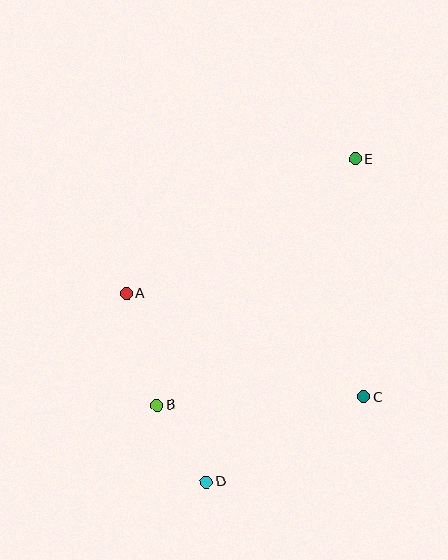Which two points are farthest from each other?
Points D and E are farthest from each other.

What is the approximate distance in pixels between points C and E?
The distance between C and E is approximately 238 pixels.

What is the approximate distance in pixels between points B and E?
The distance between B and E is approximately 316 pixels.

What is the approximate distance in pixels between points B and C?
The distance between B and C is approximately 207 pixels.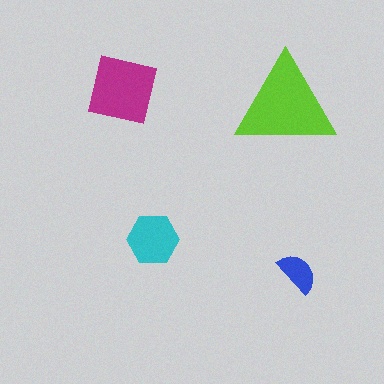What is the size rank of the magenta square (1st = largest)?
2nd.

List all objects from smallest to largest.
The blue semicircle, the cyan hexagon, the magenta square, the lime triangle.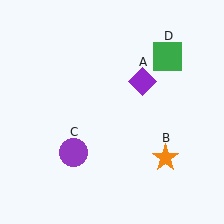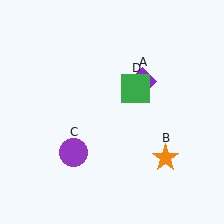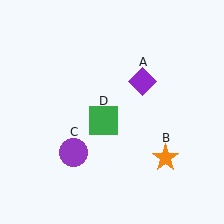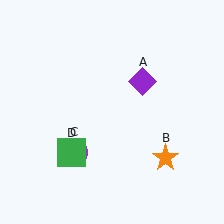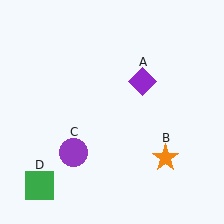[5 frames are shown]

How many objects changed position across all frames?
1 object changed position: green square (object D).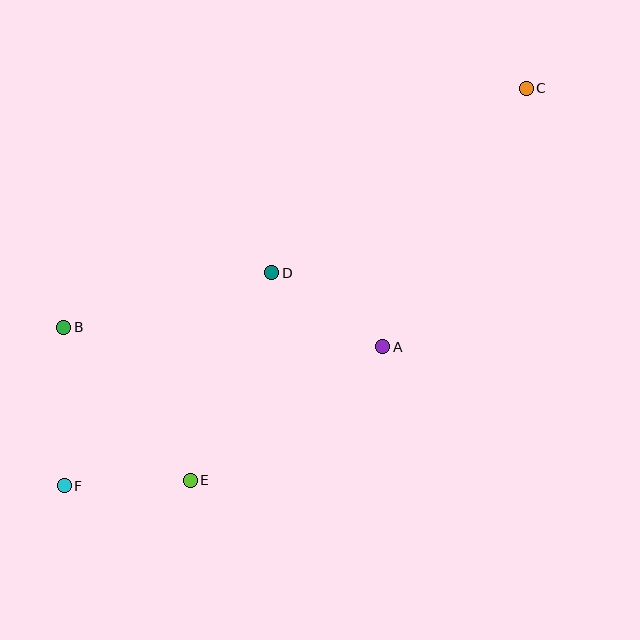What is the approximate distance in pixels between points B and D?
The distance between B and D is approximately 215 pixels.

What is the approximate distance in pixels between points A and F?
The distance between A and F is approximately 347 pixels.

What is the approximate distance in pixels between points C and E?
The distance between C and E is approximately 516 pixels.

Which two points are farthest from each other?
Points C and F are farthest from each other.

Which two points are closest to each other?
Points E and F are closest to each other.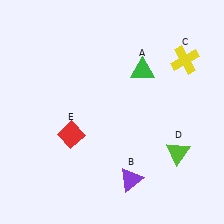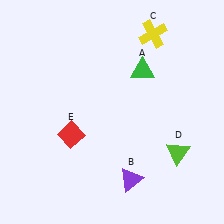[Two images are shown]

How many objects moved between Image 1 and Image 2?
1 object moved between the two images.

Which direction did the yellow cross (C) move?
The yellow cross (C) moved left.